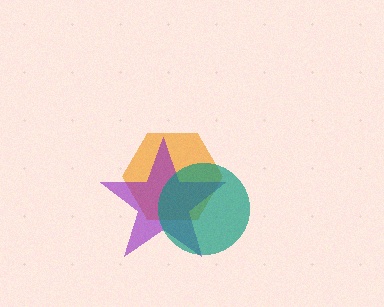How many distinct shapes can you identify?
There are 3 distinct shapes: an orange hexagon, a purple star, a teal circle.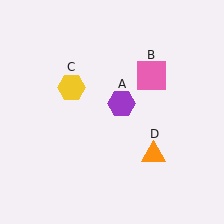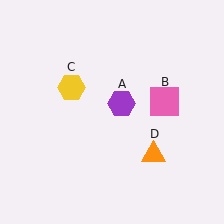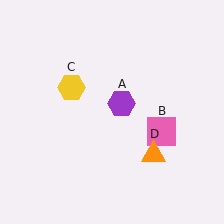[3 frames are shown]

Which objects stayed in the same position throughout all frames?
Purple hexagon (object A) and yellow hexagon (object C) and orange triangle (object D) remained stationary.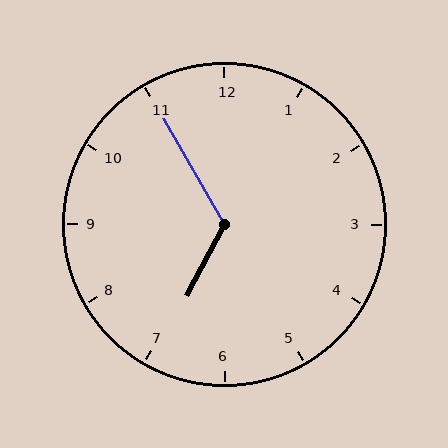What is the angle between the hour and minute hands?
Approximately 122 degrees.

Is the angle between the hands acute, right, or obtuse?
It is obtuse.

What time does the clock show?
6:55.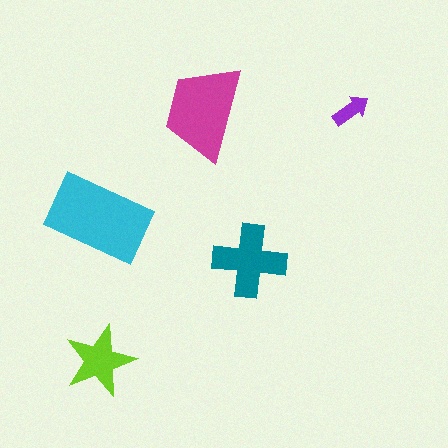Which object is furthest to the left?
The cyan rectangle is leftmost.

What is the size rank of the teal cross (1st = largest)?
3rd.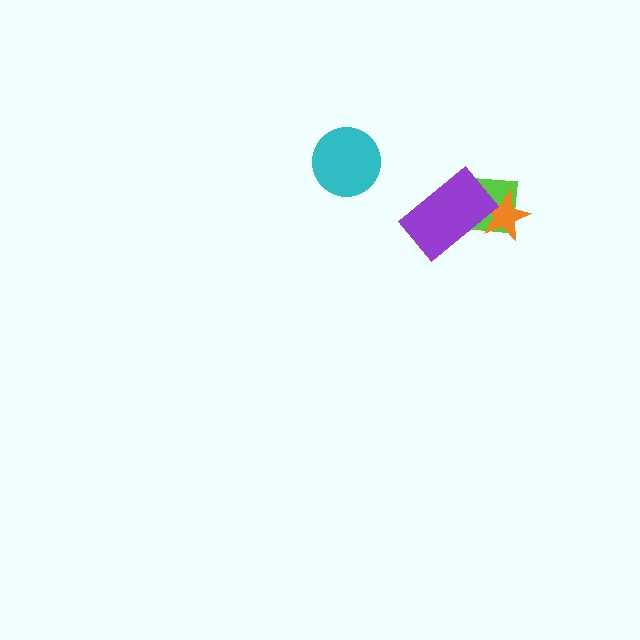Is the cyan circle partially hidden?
No, no other shape covers it.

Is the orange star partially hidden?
Yes, it is partially covered by another shape.